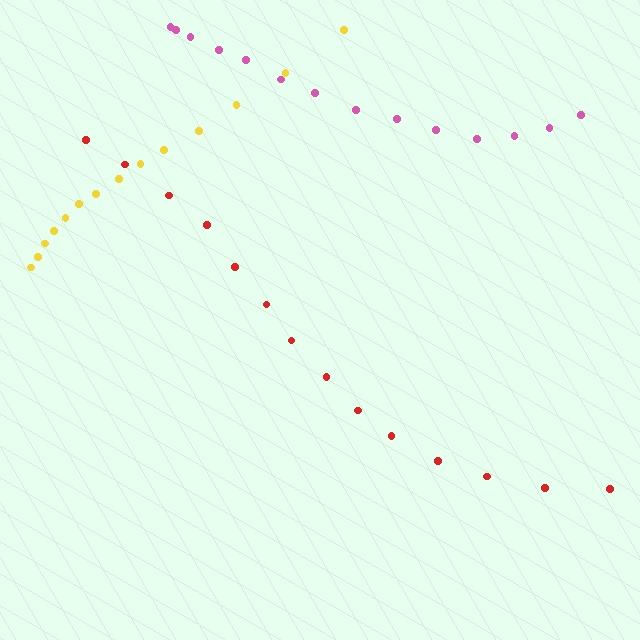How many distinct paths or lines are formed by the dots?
There are 3 distinct paths.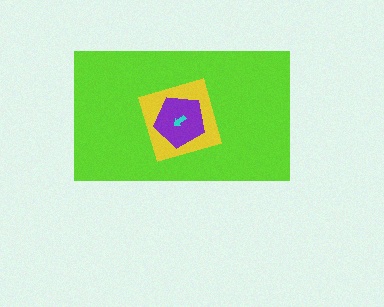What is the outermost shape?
The lime rectangle.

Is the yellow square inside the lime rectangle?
Yes.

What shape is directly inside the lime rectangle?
The yellow square.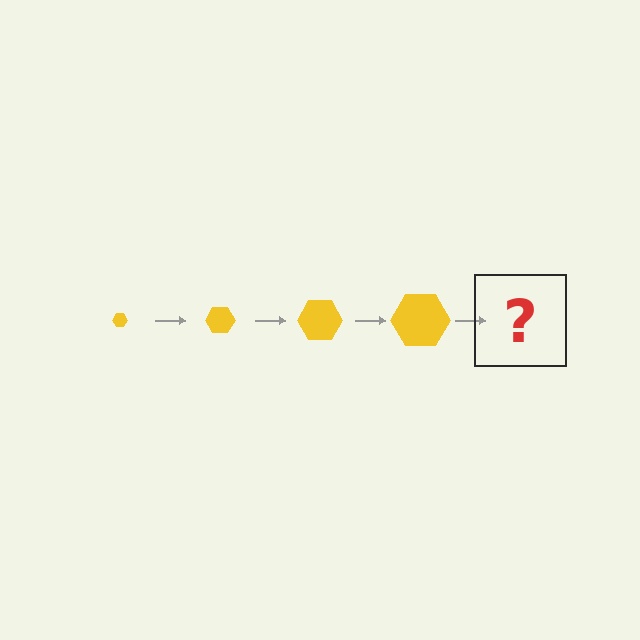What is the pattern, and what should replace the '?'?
The pattern is that the hexagon gets progressively larger each step. The '?' should be a yellow hexagon, larger than the previous one.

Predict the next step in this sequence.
The next step is a yellow hexagon, larger than the previous one.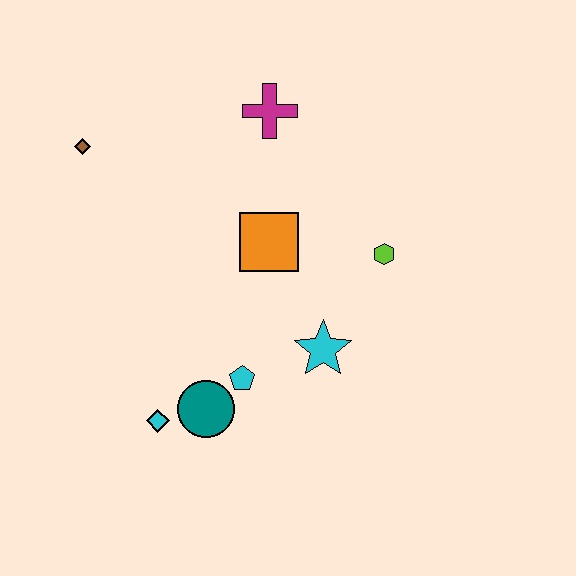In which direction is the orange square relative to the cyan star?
The orange square is above the cyan star.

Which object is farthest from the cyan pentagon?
The brown diamond is farthest from the cyan pentagon.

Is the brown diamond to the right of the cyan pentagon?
No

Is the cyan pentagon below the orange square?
Yes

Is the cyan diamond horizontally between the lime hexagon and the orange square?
No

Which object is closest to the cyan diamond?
The teal circle is closest to the cyan diamond.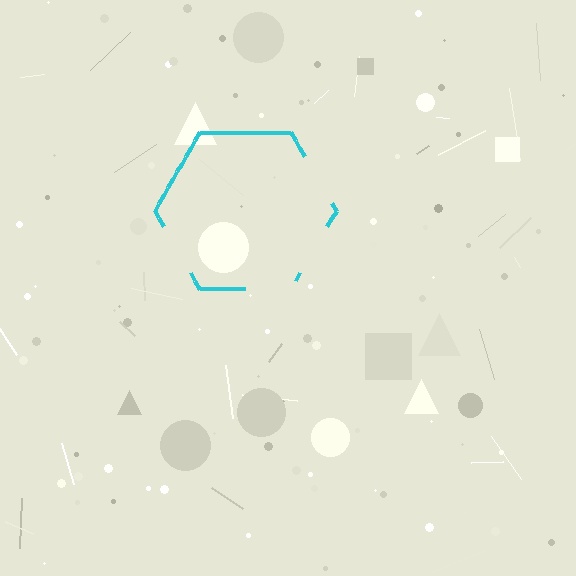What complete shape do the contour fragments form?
The contour fragments form a hexagon.